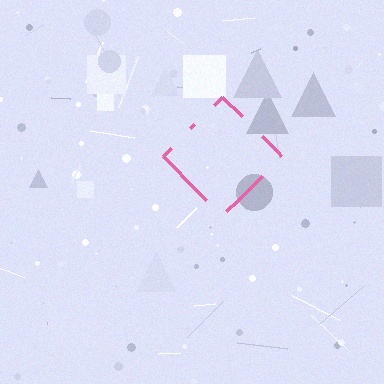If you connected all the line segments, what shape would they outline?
They would outline a diamond.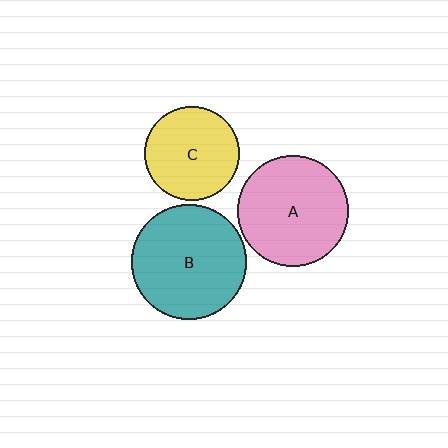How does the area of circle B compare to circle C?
Approximately 1.5 times.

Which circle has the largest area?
Circle B (teal).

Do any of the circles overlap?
No, none of the circles overlap.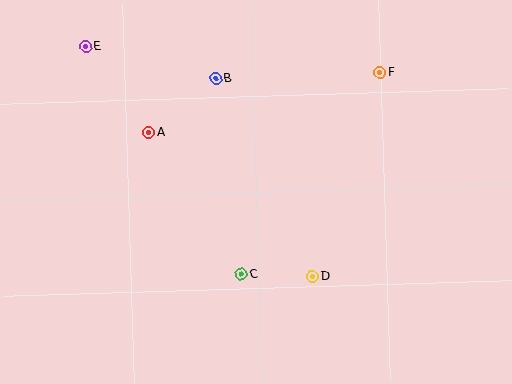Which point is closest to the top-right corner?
Point F is closest to the top-right corner.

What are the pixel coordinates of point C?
Point C is at (241, 274).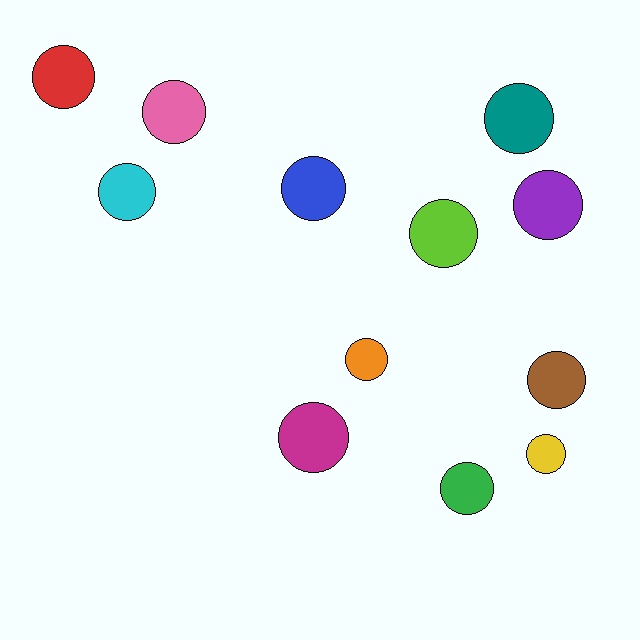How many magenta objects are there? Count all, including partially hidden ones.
There is 1 magenta object.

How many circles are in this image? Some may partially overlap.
There are 12 circles.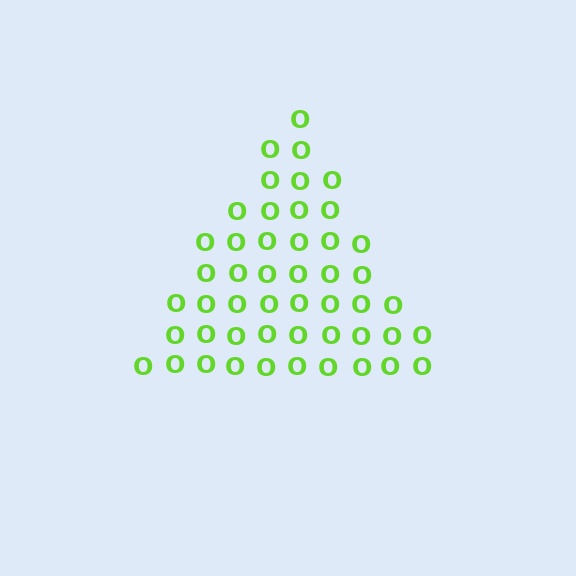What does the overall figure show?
The overall figure shows a triangle.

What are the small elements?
The small elements are letter O's.